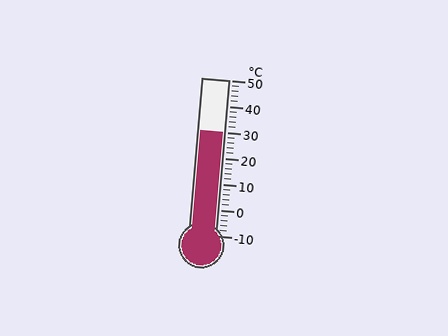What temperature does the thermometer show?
The thermometer shows approximately 30°C.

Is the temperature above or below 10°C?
The temperature is above 10°C.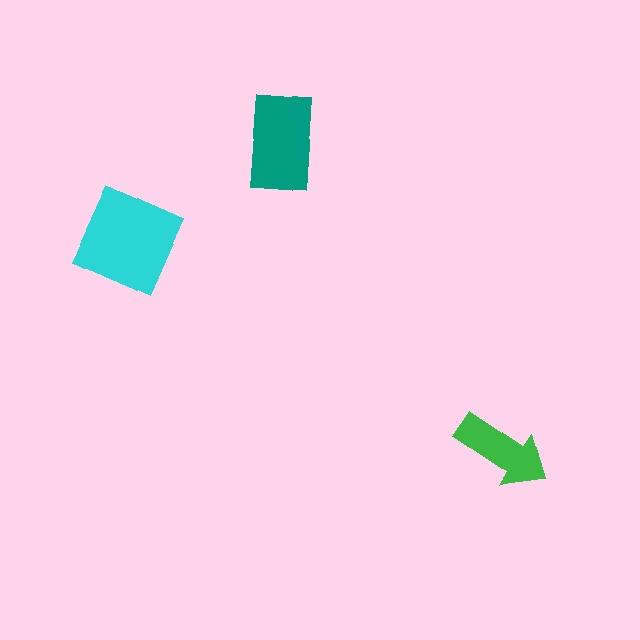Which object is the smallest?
The green arrow.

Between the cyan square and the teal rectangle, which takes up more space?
The cyan square.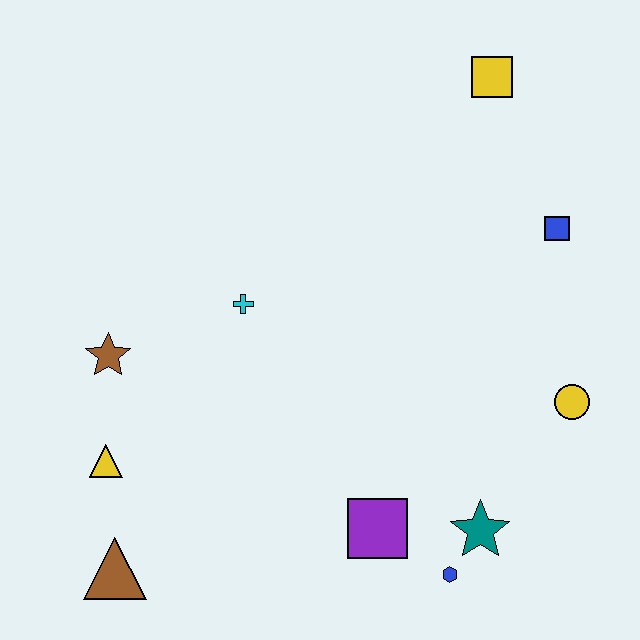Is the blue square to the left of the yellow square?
No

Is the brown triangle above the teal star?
No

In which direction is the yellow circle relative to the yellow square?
The yellow circle is below the yellow square.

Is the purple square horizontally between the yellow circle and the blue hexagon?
No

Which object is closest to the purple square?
The blue hexagon is closest to the purple square.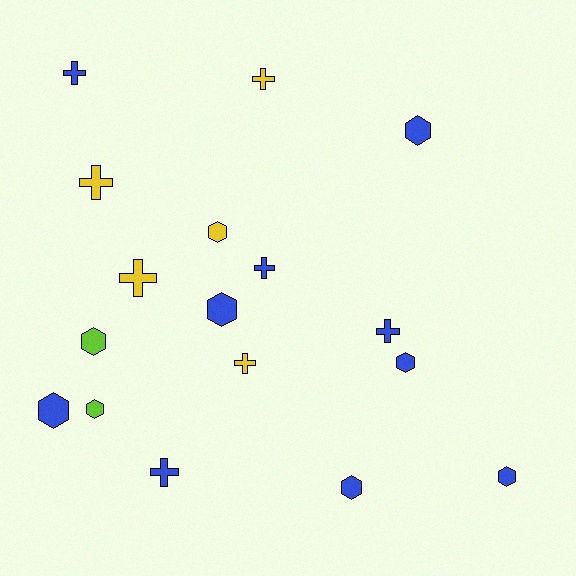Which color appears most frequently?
Blue, with 10 objects.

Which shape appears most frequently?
Hexagon, with 9 objects.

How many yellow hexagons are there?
There is 1 yellow hexagon.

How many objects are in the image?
There are 17 objects.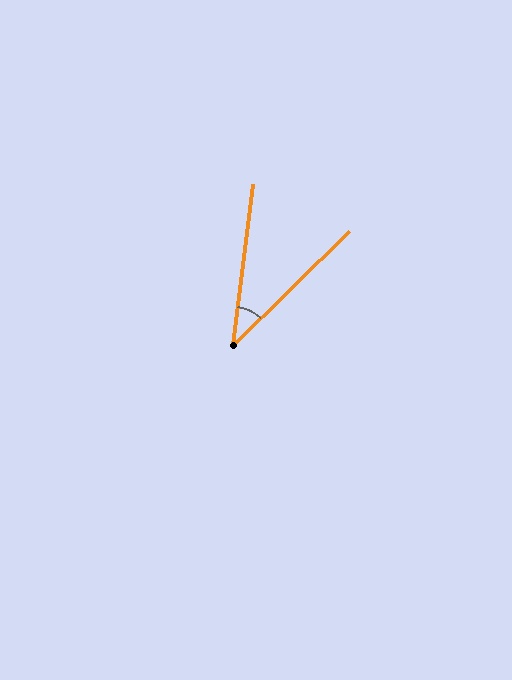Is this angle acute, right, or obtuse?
It is acute.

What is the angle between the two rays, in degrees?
Approximately 39 degrees.